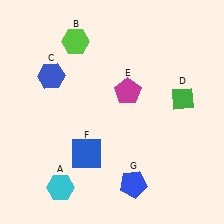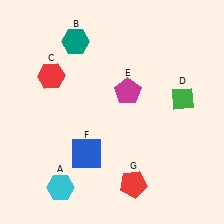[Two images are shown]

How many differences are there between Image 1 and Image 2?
There are 3 differences between the two images.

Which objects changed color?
B changed from lime to teal. C changed from blue to red. G changed from blue to red.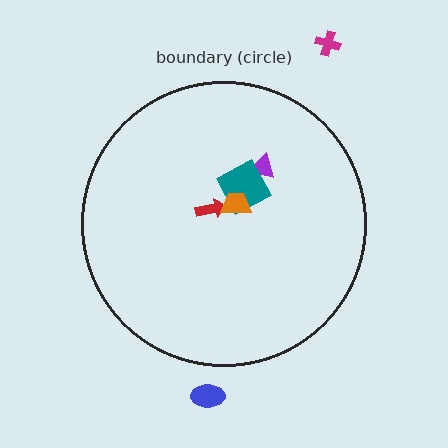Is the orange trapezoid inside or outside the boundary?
Inside.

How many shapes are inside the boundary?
4 inside, 2 outside.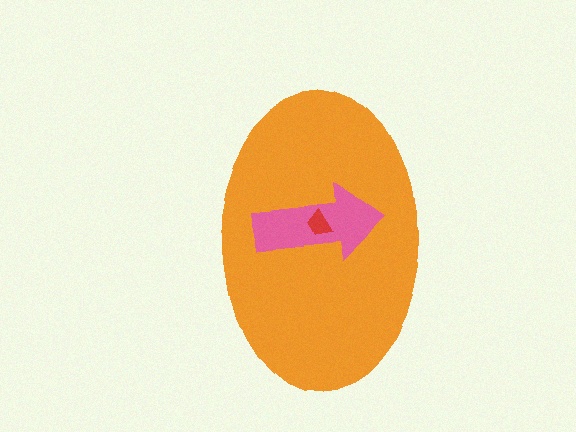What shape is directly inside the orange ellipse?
The pink arrow.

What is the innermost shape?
The red trapezoid.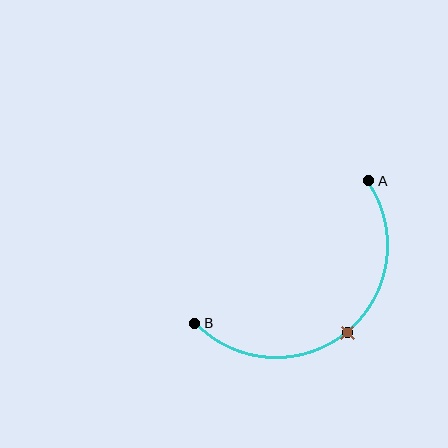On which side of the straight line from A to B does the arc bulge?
The arc bulges below and to the right of the straight line connecting A and B.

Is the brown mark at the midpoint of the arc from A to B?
Yes. The brown mark lies on the arc at equal arc-length from both A and B — it is the arc midpoint.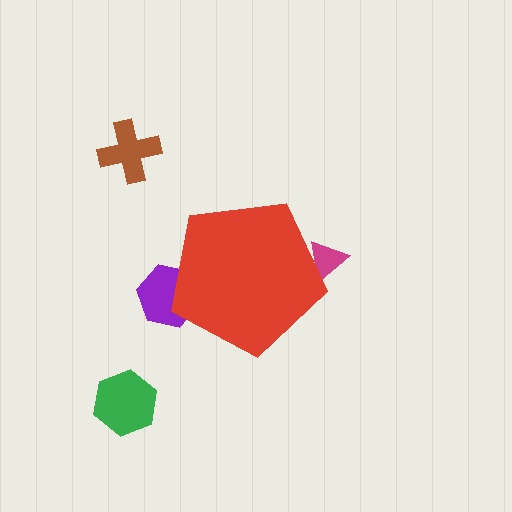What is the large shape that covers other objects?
A red pentagon.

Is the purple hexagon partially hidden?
Yes, the purple hexagon is partially hidden behind the red pentagon.